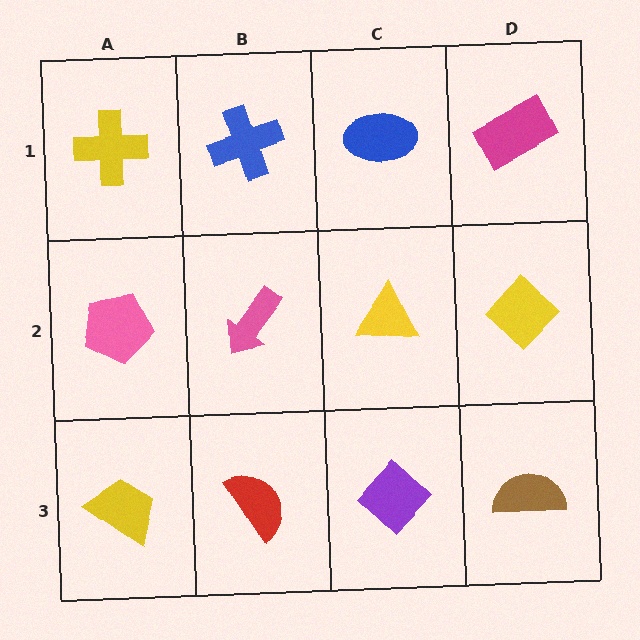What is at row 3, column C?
A purple diamond.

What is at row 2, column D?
A yellow diamond.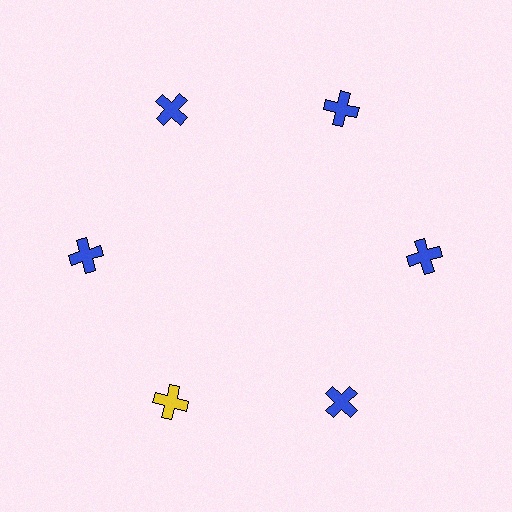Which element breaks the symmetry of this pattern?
The yellow cross at roughly the 7 o'clock position breaks the symmetry. All other shapes are blue crosses.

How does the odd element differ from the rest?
It has a different color: yellow instead of blue.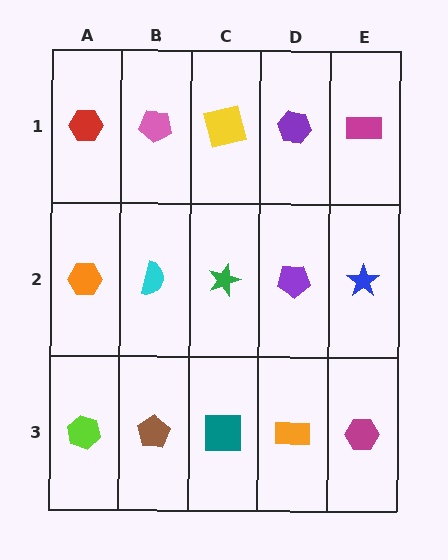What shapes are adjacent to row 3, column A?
An orange hexagon (row 2, column A), a brown pentagon (row 3, column B).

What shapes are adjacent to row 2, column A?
A red hexagon (row 1, column A), a lime hexagon (row 3, column A), a cyan semicircle (row 2, column B).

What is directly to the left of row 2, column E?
A purple pentagon.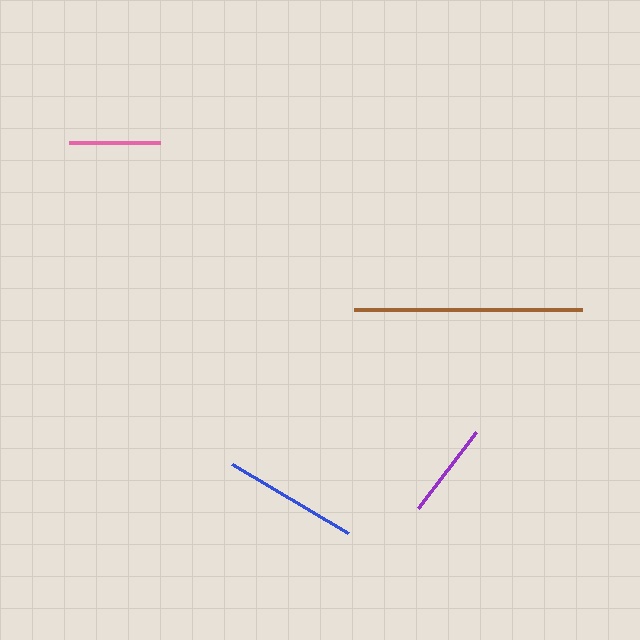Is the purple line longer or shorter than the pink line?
The purple line is longer than the pink line.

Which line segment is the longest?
The brown line is the longest at approximately 228 pixels.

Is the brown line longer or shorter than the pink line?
The brown line is longer than the pink line.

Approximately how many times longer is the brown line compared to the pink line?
The brown line is approximately 2.5 times the length of the pink line.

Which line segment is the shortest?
The pink line is the shortest at approximately 91 pixels.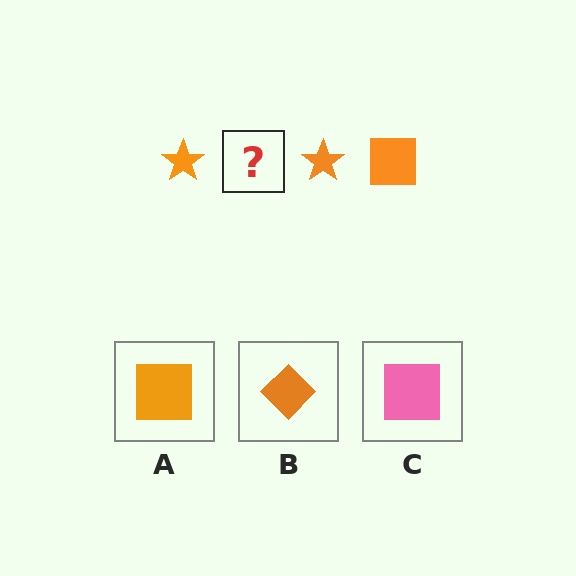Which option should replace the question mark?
Option A.